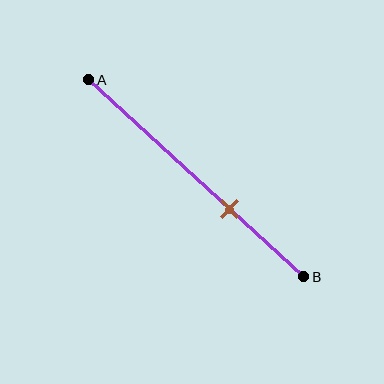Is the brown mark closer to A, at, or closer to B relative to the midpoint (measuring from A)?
The brown mark is closer to point B than the midpoint of segment AB.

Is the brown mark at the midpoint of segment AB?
No, the mark is at about 65% from A, not at the 50% midpoint.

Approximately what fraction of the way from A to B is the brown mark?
The brown mark is approximately 65% of the way from A to B.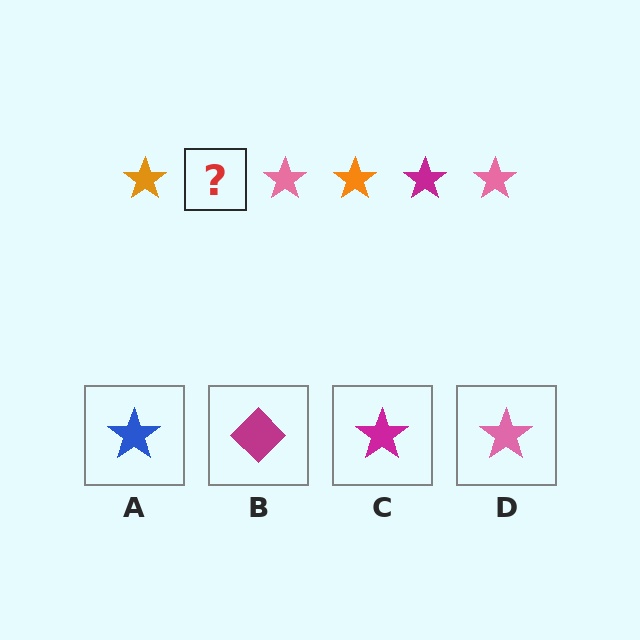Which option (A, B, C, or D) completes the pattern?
C.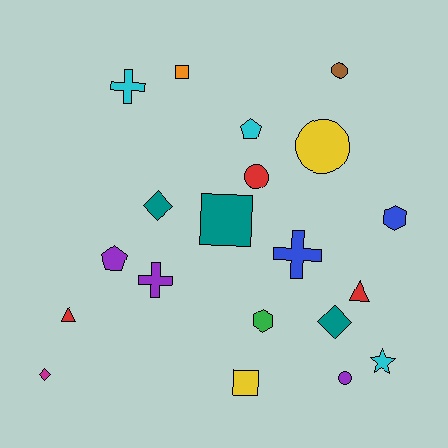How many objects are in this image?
There are 20 objects.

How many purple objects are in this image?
There are 3 purple objects.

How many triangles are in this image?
There are 2 triangles.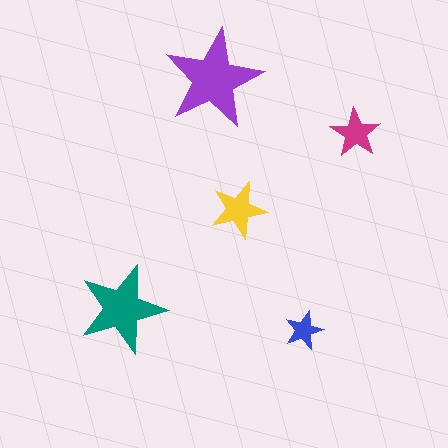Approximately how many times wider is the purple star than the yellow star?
About 2 times wider.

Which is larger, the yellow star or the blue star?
The yellow one.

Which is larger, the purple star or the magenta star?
The purple one.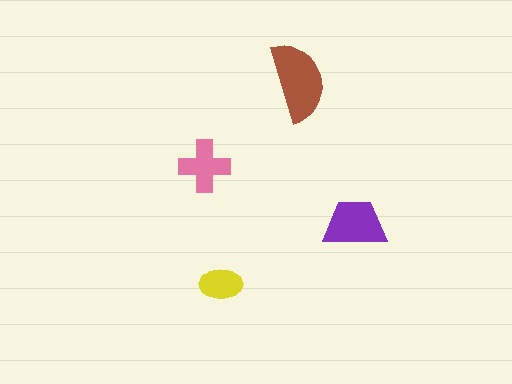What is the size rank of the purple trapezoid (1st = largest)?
2nd.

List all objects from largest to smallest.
The brown semicircle, the purple trapezoid, the pink cross, the yellow ellipse.